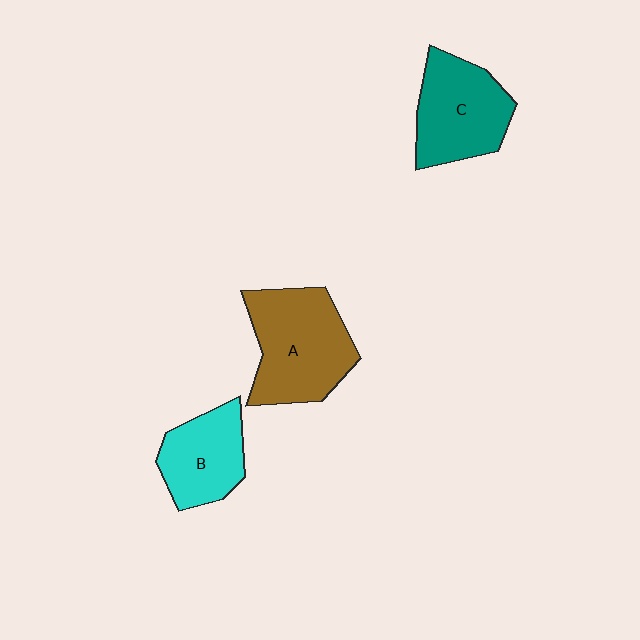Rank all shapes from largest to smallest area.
From largest to smallest: A (brown), C (teal), B (cyan).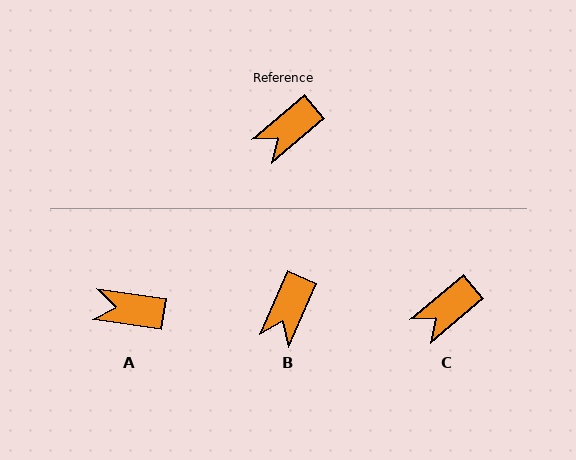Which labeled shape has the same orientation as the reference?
C.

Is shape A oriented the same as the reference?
No, it is off by about 48 degrees.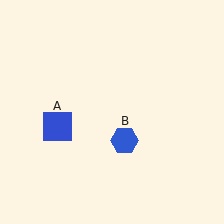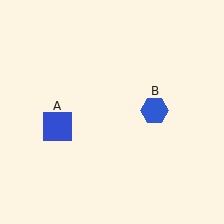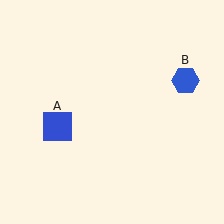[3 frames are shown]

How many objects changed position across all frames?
1 object changed position: blue hexagon (object B).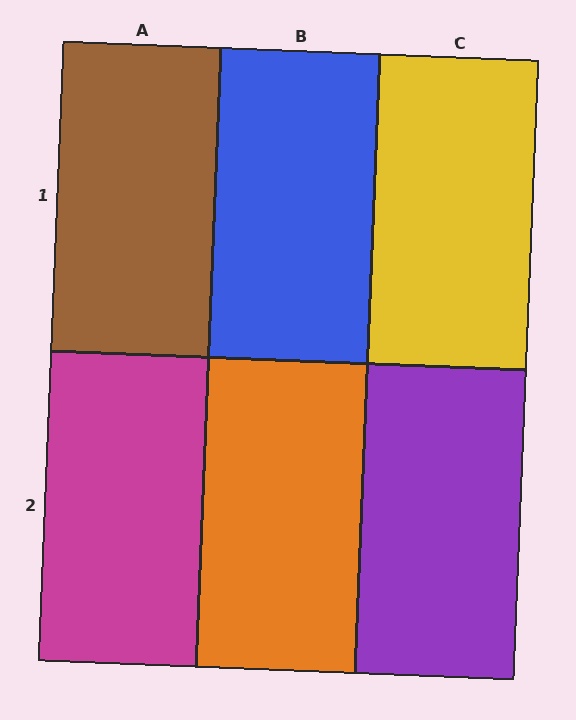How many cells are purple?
1 cell is purple.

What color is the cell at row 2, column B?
Orange.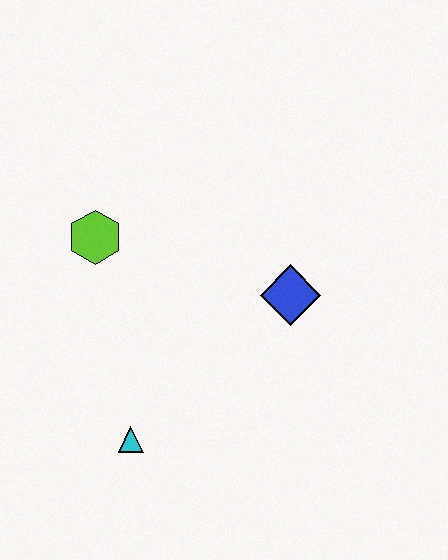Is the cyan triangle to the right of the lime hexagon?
Yes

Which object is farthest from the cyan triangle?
The blue diamond is farthest from the cyan triangle.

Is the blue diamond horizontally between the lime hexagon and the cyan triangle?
No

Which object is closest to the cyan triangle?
The lime hexagon is closest to the cyan triangle.